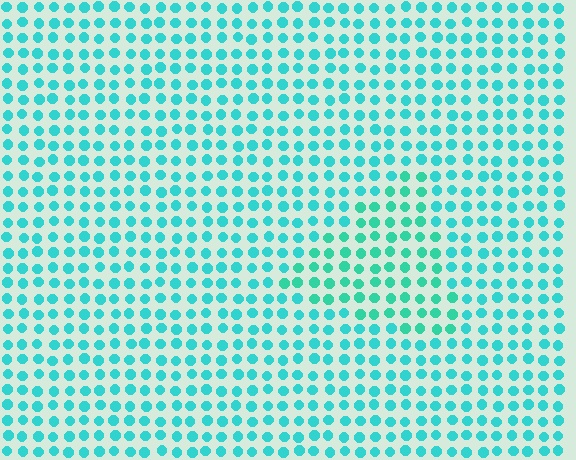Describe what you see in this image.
The image is filled with small cyan elements in a uniform arrangement. A triangle-shaped region is visible where the elements are tinted to a slightly different hue, forming a subtle color boundary.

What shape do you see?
I see a triangle.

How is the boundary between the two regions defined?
The boundary is defined purely by a slight shift in hue (about 17 degrees). Spacing, size, and orientation are identical on both sides.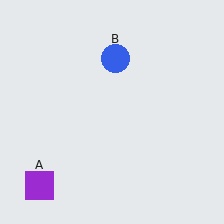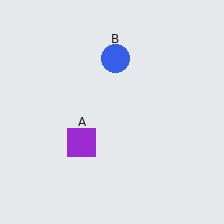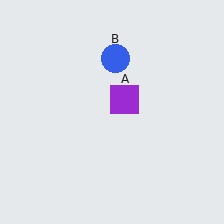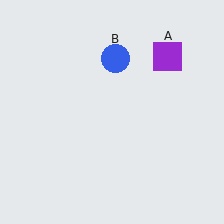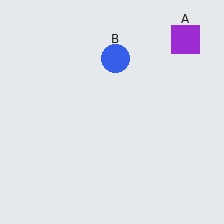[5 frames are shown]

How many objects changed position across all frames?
1 object changed position: purple square (object A).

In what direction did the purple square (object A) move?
The purple square (object A) moved up and to the right.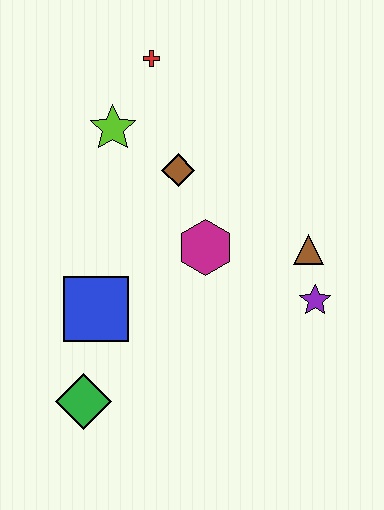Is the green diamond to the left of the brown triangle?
Yes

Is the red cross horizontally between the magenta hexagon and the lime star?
Yes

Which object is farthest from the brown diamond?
The green diamond is farthest from the brown diamond.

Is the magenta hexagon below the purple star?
No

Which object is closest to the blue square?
The green diamond is closest to the blue square.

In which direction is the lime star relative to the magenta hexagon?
The lime star is above the magenta hexagon.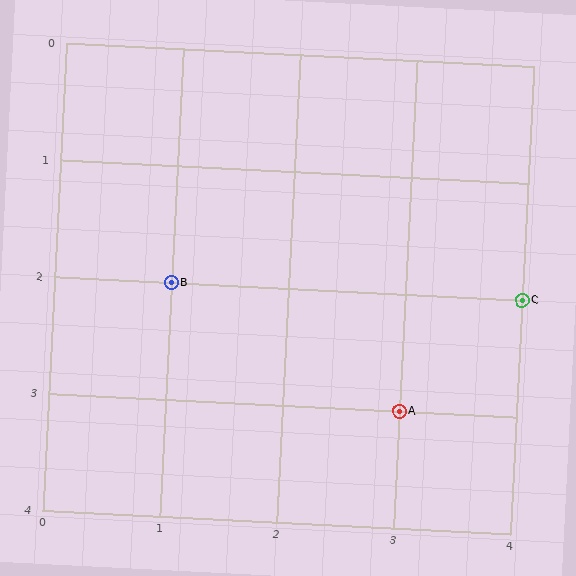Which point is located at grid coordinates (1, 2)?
Point B is at (1, 2).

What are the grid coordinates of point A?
Point A is at grid coordinates (3, 3).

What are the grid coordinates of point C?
Point C is at grid coordinates (4, 2).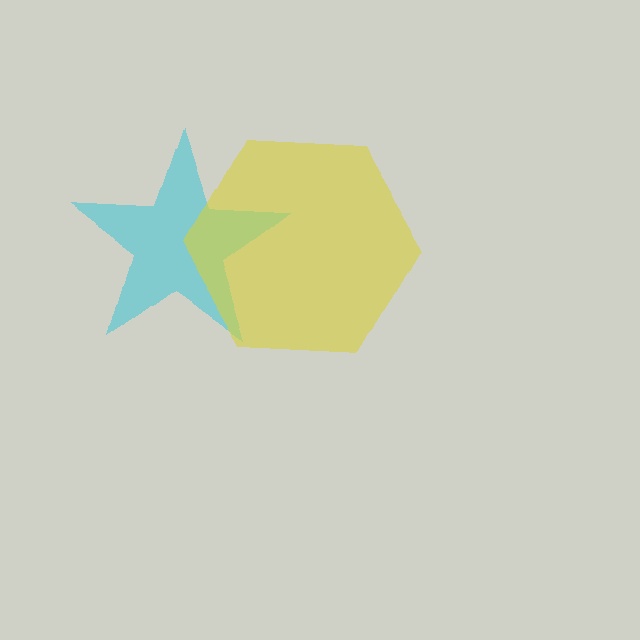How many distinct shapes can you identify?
There are 2 distinct shapes: a cyan star, a yellow hexagon.